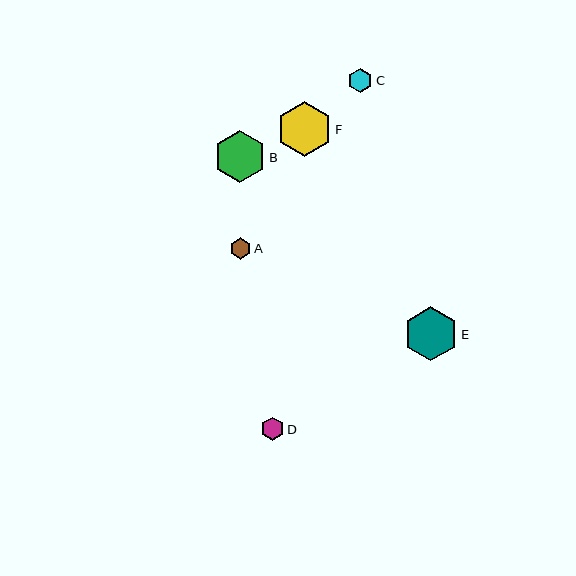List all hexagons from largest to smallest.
From largest to smallest: F, E, B, C, D, A.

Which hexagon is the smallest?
Hexagon A is the smallest with a size of approximately 22 pixels.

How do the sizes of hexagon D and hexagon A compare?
Hexagon D and hexagon A are approximately the same size.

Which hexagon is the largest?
Hexagon F is the largest with a size of approximately 55 pixels.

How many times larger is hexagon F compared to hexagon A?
Hexagon F is approximately 2.5 times the size of hexagon A.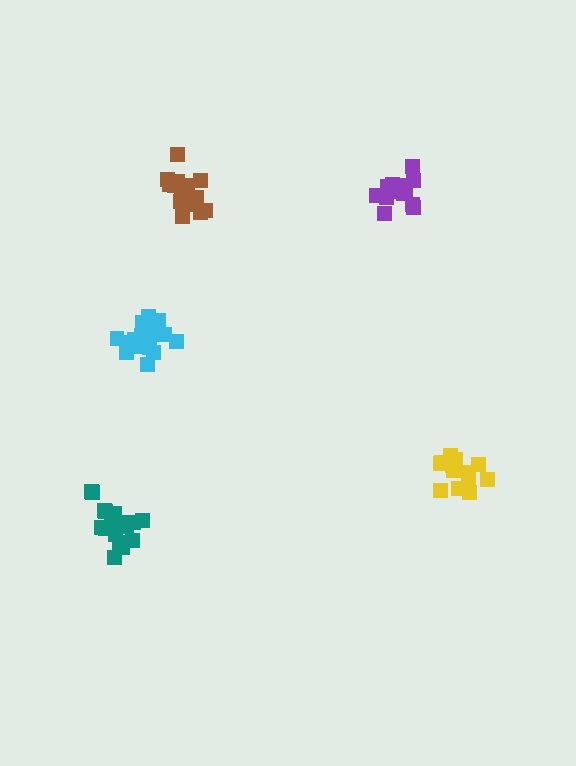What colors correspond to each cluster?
The clusters are colored: brown, cyan, teal, purple, yellow.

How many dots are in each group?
Group 1: 16 dots, Group 2: 18 dots, Group 3: 18 dots, Group 4: 13 dots, Group 5: 13 dots (78 total).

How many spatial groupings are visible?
There are 5 spatial groupings.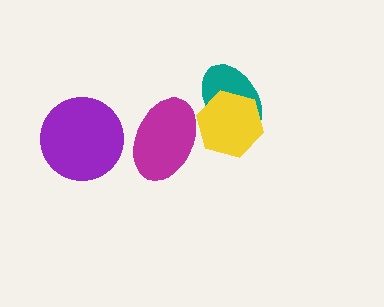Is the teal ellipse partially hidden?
Yes, it is partially covered by another shape.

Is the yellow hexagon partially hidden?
No, no other shape covers it.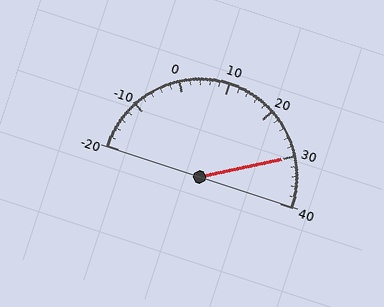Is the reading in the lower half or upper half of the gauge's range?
The reading is in the upper half of the range (-20 to 40).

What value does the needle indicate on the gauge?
The needle indicates approximately 30.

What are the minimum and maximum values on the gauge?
The gauge ranges from -20 to 40.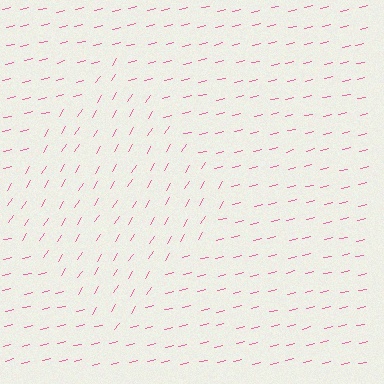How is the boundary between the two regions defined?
The boundary is defined purely by a change in line orientation (approximately 45 degrees difference). All lines are the same color and thickness.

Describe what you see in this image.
The image is filled with small pink line segments. A diamond region in the image has lines oriented differently from the surrounding lines, creating a visible texture boundary.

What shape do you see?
I see a diamond.